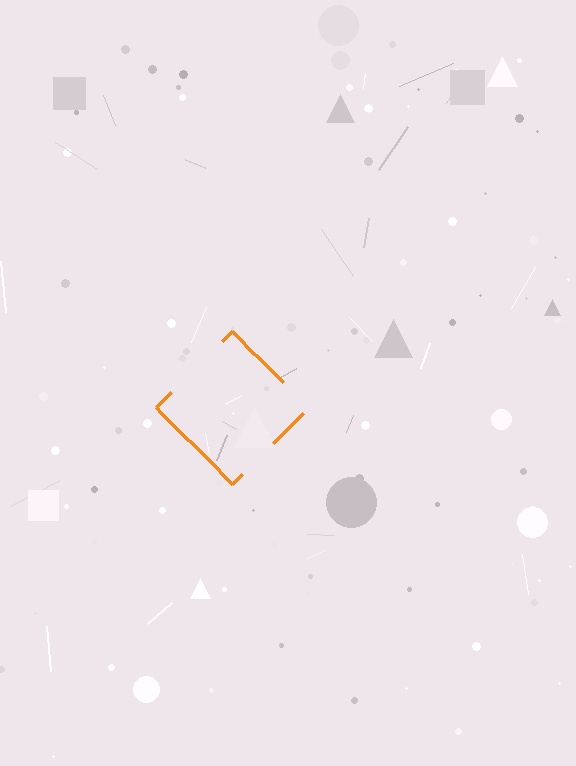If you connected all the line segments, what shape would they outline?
They would outline a diamond.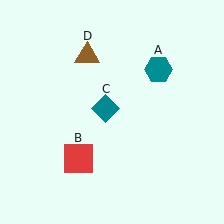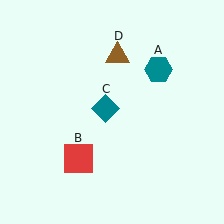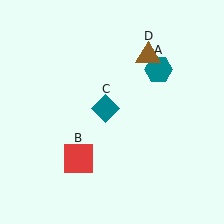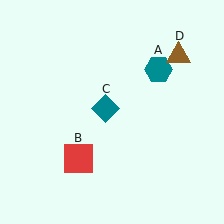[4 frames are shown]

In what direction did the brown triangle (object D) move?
The brown triangle (object D) moved right.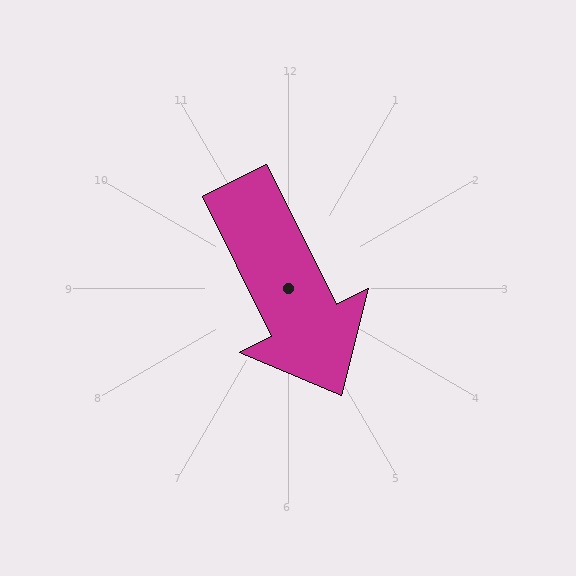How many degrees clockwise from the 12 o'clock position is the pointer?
Approximately 154 degrees.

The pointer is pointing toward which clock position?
Roughly 5 o'clock.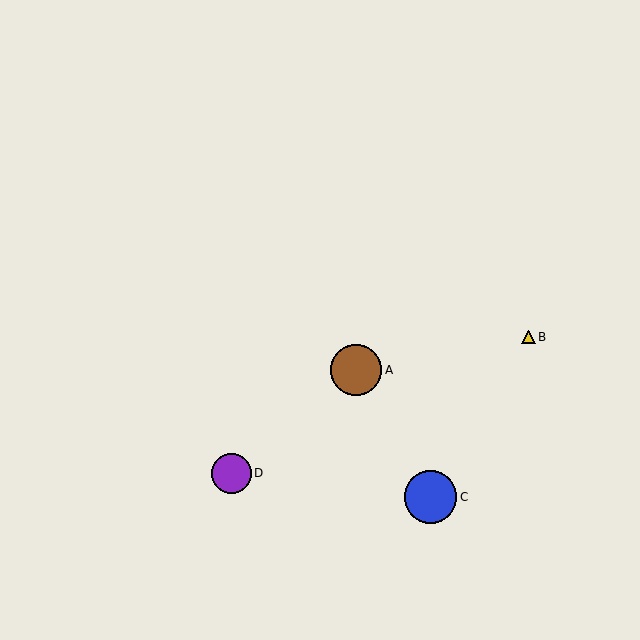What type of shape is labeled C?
Shape C is a blue circle.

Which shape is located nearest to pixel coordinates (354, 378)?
The brown circle (labeled A) at (356, 370) is nearest to that location.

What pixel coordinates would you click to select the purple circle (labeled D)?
Click at (231, 473) to select the purple circle D.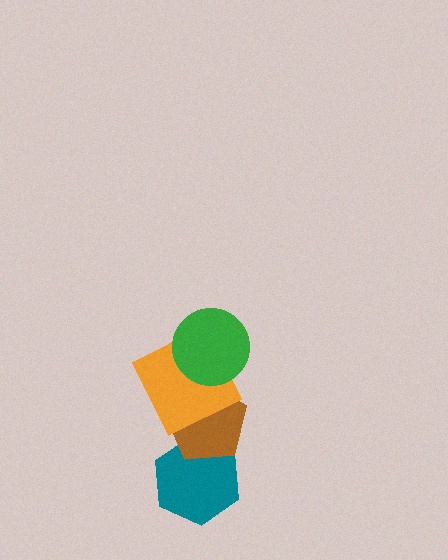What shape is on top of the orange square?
The green circle is on top of the orange square.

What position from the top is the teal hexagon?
The teal hexagon is 4th from the top.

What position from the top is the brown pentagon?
The brown pentagon is 3rd from the top.